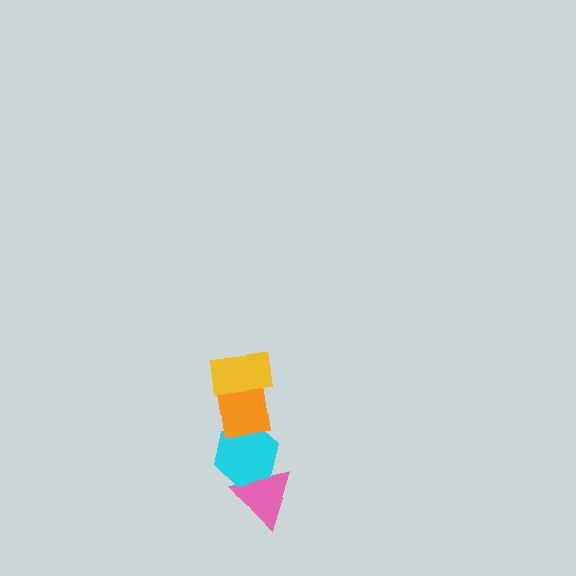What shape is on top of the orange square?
The yellow rectangle is on top of the orange square.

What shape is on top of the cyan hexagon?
The orange square is on top of the cyan hexagon.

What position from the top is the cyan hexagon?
The cyan hexagon is 3rd from the top.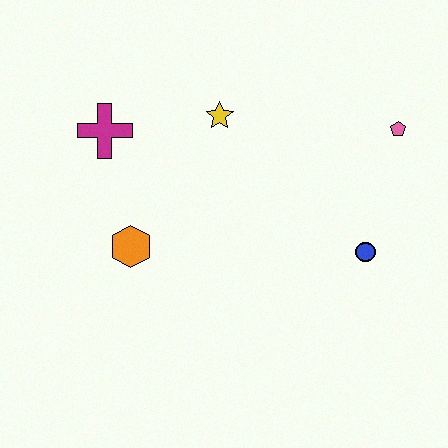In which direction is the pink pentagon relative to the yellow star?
The pink pentagon is to the right of the yellow star.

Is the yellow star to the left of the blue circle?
Yes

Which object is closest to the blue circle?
The pink pentagon is closest to the blue circle.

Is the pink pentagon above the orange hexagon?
Yes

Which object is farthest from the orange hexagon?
The pink pentagon is farthest from the orange hexagon.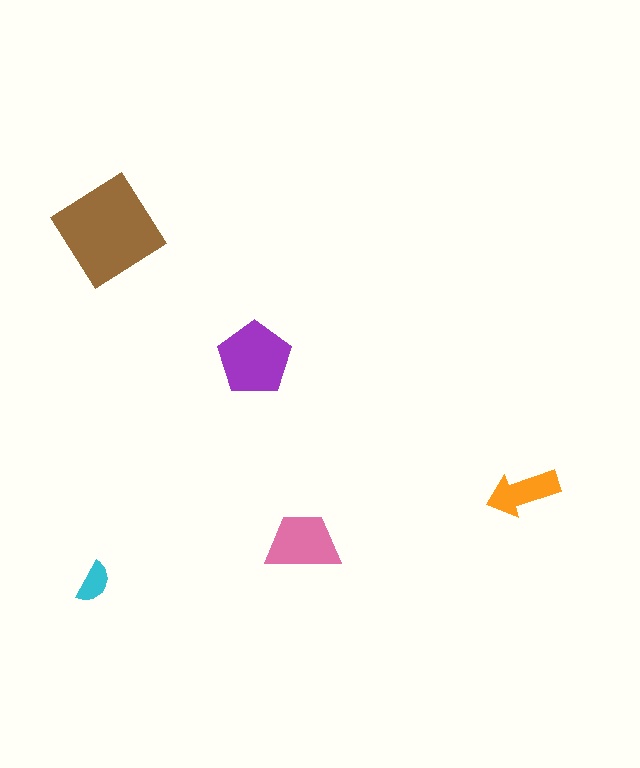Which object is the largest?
The brown diamond.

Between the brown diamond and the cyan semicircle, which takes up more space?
The brown diamond.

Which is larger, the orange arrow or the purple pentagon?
The purple pentagon.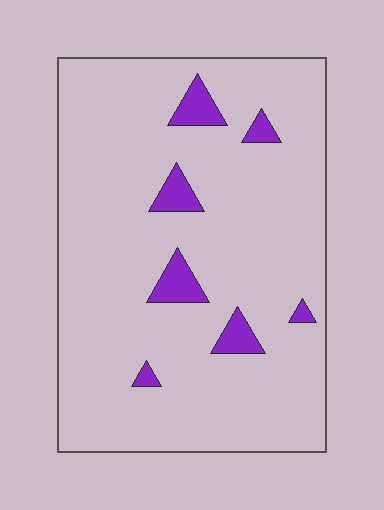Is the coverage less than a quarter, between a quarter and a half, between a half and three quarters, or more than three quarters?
Less than a quarter.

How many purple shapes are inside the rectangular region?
7.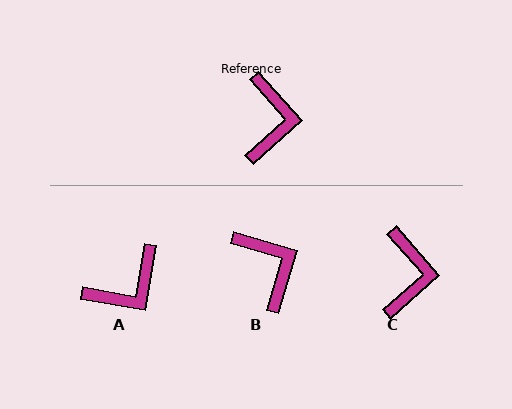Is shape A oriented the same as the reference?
No, it is off by about 52 degrees.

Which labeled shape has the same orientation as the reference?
C.